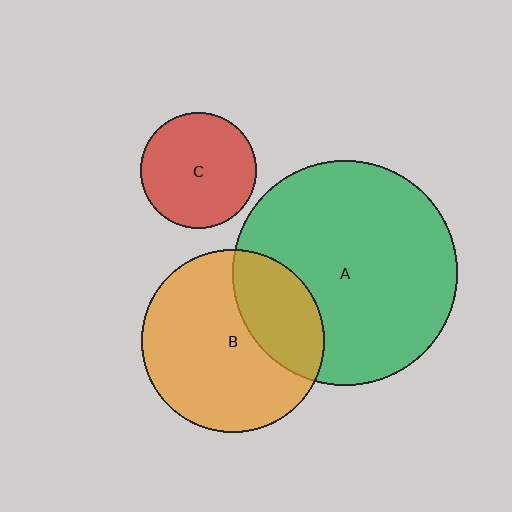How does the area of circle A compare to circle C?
Approximately 3.7 times.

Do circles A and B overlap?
Yes.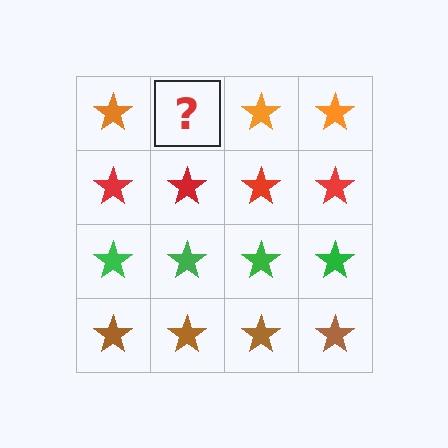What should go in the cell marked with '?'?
The missing cell should contain an orange star.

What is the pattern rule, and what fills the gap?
The rule is that each row has a consistent color. The gap should be filled with an orange star.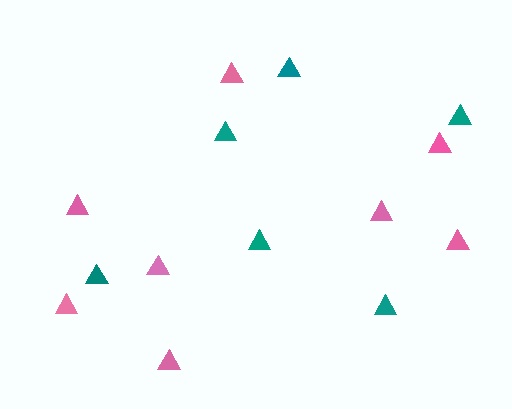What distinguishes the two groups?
There are 2 groups: one group of pink triangles (8) and one group of teal triangles (6).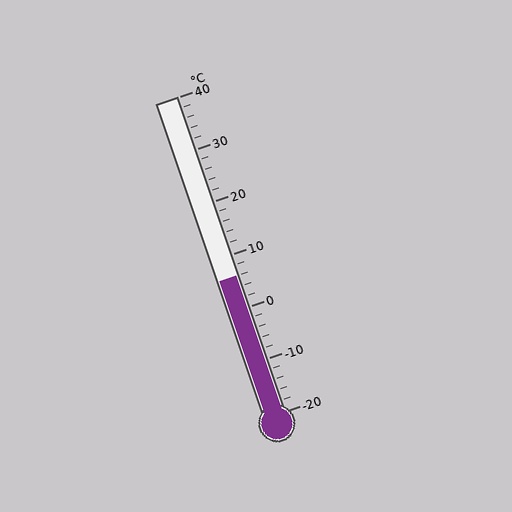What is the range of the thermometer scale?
The thermometer scale ranges from -20°C to 40°C.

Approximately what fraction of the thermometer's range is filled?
The thermometer is filled to approximately 45% of its range.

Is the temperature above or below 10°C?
The temperature is below 10°C.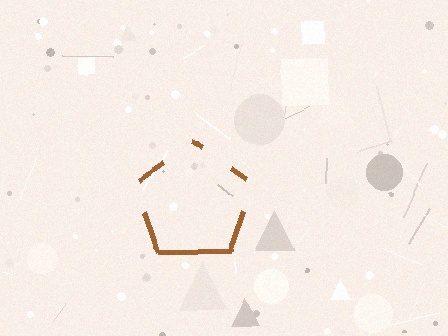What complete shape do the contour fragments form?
The contour fragments form a pentagon.